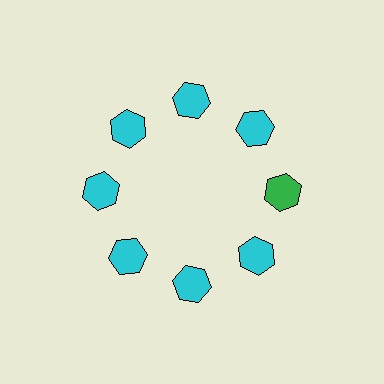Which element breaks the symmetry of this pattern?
The green hexagon at roughly the 3 o'clock position breaks the symmetry. All other shapes are cyan hexagons.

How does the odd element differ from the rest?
It has a different color: green instead of cyan.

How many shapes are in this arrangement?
There are 8 shapes arranged in a ring pattern.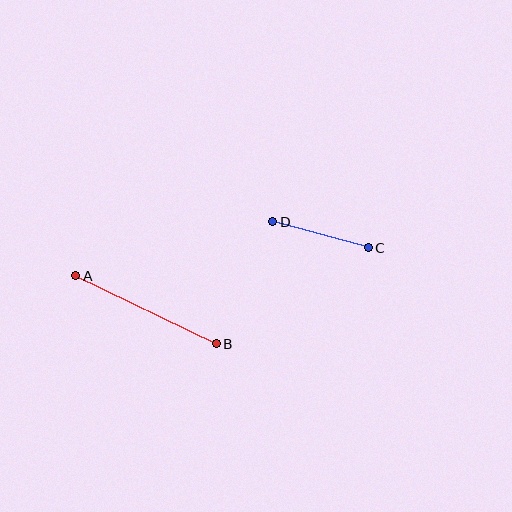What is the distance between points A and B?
The distance is approximately 156 pixels.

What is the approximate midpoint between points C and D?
The midpoint is at approximately (321, 235) pixels.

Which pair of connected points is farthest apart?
Points A and B are farthest apart.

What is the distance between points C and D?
The distance is approximately 99 pixels.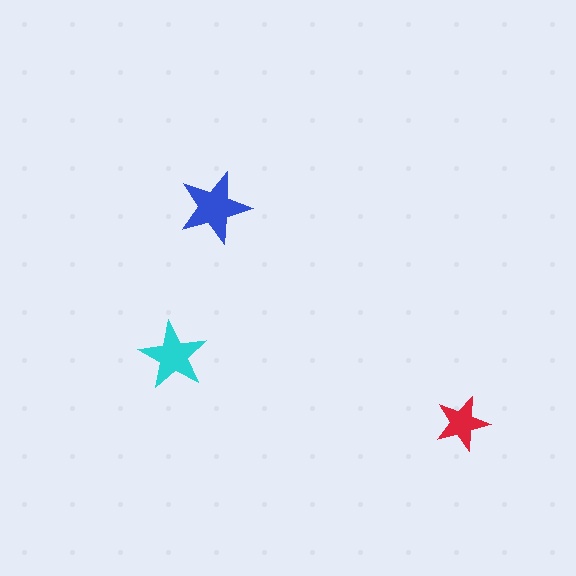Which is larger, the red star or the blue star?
The blue one.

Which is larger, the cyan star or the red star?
The cyan one.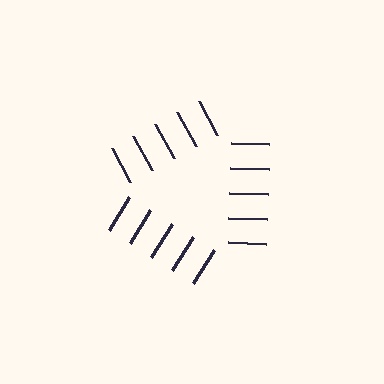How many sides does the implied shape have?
3 sides — the line-ends trace a triangle.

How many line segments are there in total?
15 — 5 along each of the 3 edges.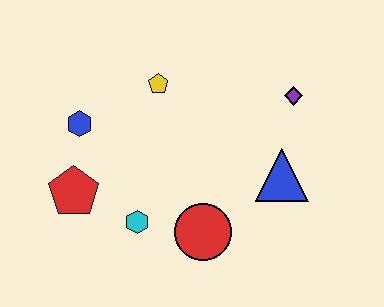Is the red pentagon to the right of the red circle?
No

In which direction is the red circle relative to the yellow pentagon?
The red circle is below the yellow pentagon.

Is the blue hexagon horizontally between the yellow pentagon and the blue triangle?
No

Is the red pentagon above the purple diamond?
No